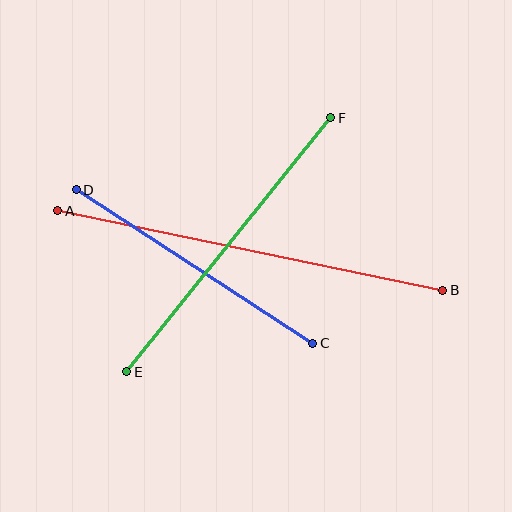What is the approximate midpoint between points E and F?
The midpoint is at approximately (229, 245) pixels.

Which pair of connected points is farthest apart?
Points A and B are farthest apart.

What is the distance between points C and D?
The distance is approximately 282 pixels.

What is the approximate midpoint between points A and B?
The midpoint is at approximately (250, 250) pixels.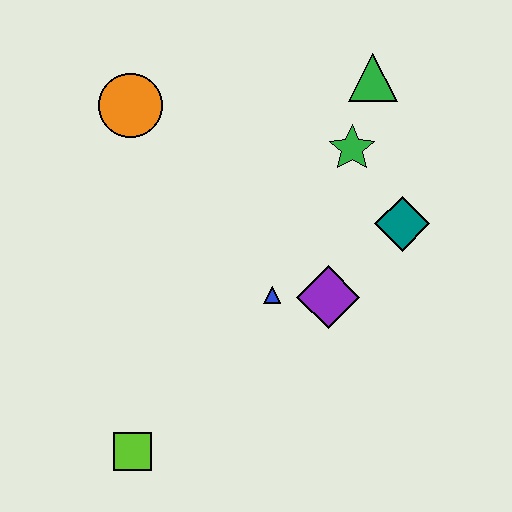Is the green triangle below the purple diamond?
No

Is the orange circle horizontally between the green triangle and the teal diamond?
No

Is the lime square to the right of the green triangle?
No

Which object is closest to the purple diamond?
The blue triangle is closest to the purple diamond.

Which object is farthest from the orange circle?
The lime square is farthest from the orange circle.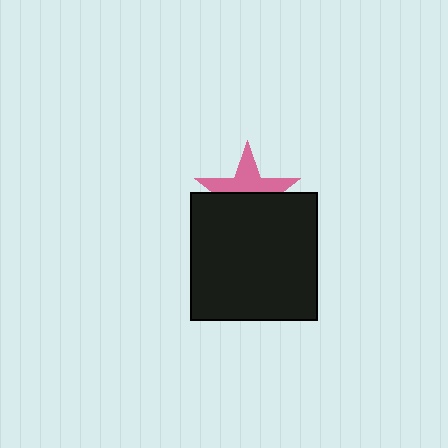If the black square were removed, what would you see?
You would see the complete pink star.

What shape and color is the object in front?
The object in front is a black square.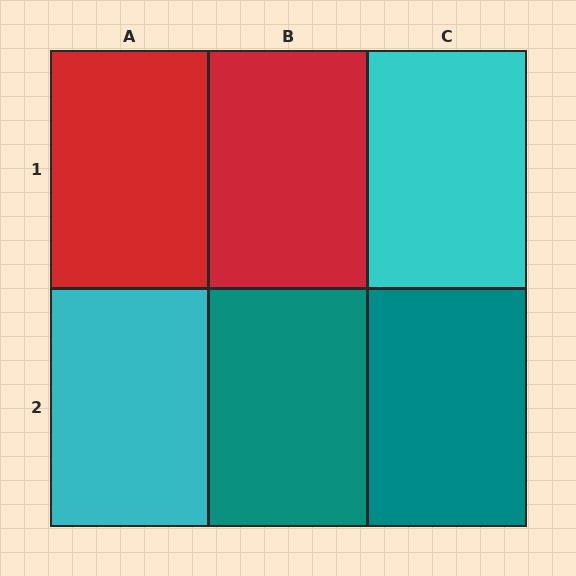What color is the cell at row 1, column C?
Cyan.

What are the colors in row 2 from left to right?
Cyan, teal, teal.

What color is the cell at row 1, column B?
Red.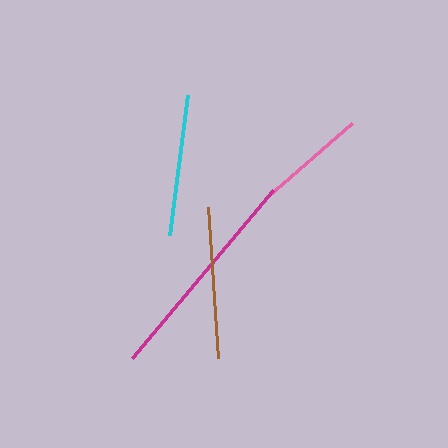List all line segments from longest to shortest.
From longest to shortest: magenta, brown, cyan, pink.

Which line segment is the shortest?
The pink line is the shortest at approximately 113 pixels.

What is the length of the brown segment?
The brown segment is approximately 151 pixels long.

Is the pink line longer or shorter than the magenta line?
The magenta line is longer than the pink line.